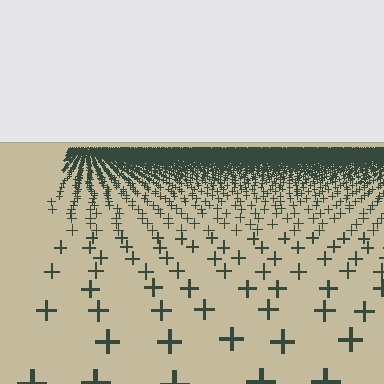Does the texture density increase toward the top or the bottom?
Density increases toward the top.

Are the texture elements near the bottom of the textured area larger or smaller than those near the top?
Larger. Near the bottom, elements are closer to the viewer and appear at a bigger on-screen size.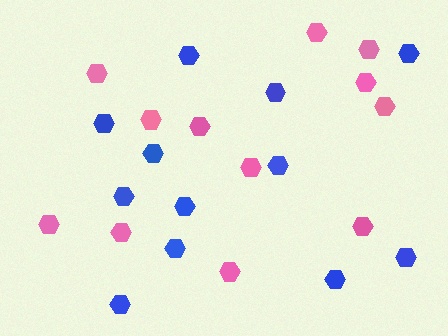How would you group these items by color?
There are 2 groups: one group of pink hexagons (12) and one group of blue hexagons (12).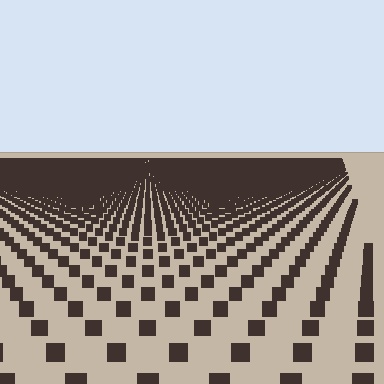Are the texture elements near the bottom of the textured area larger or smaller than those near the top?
Larger. Near the bottom, elements are closer to the viewer and appear at a bigger on-screen size.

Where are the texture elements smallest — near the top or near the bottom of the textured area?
Near the top.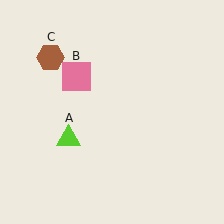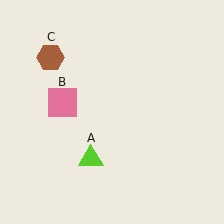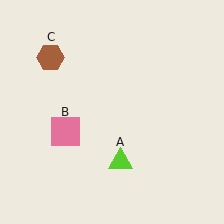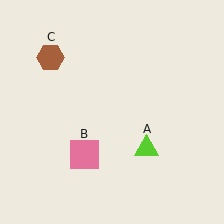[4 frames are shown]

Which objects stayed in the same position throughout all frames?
Brown hexagon (object C) remained stationary.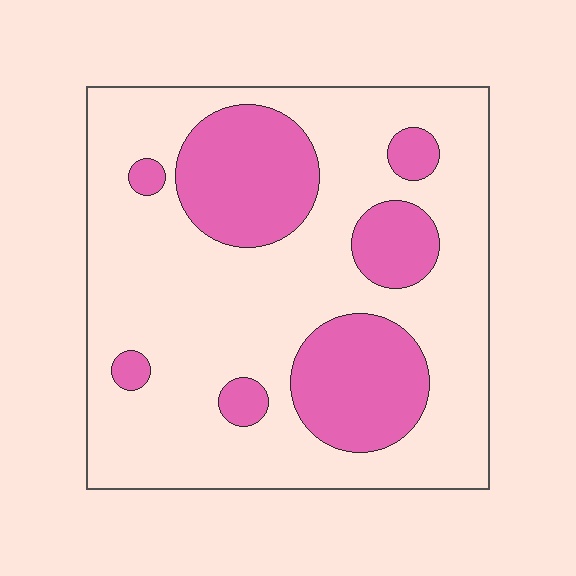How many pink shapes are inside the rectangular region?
7.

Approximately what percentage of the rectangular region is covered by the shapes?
Approximately 25%.